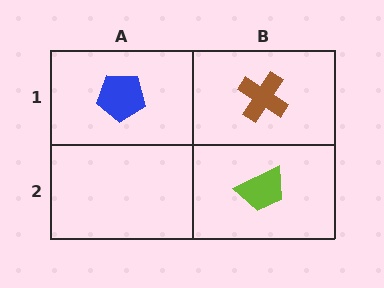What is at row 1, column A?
A blue pentagon.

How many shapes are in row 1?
2 shapes.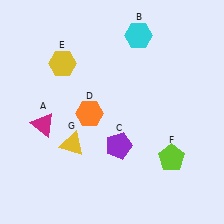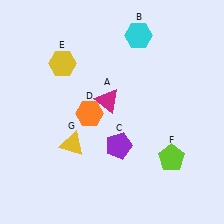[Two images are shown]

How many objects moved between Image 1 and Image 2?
1 object moved between the two images.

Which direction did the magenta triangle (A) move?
The magenta triangle (A) moved right.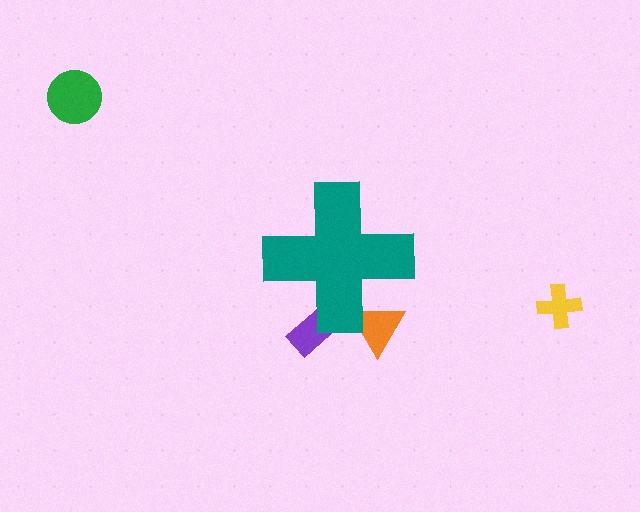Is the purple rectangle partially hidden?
Yes, the purple rectangle is partially hidden behind the teal cross.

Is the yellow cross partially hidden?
No, the yellow cross is fully visible.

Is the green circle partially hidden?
No, the green circle is fully visible.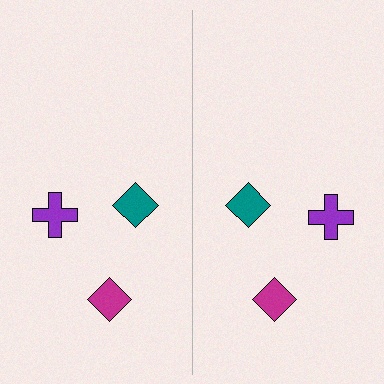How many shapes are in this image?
There are 6 shapes in this image.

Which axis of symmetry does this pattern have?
The pattern has a vertical axis of symmetry running through the center of the image.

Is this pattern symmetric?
Yes, this pattern has bilateral (reflection) symmetry.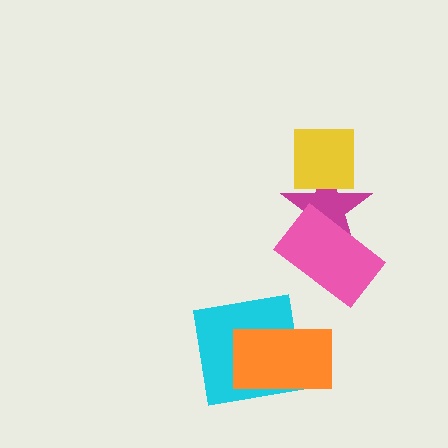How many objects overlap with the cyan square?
1 object overlaps with the cyan square.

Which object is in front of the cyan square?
The orange rectangle is in front of the cyan square.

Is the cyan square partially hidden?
Yes, it is partially covered by another shape.